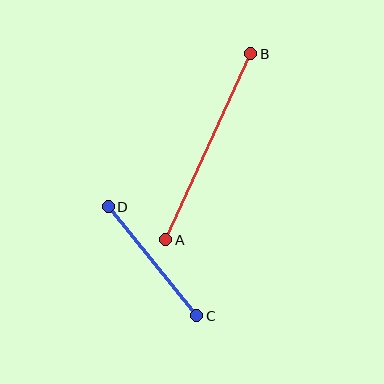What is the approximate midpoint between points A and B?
The midpoint is at approximately (208, 147) pixels.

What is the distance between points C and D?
The distance is approximately 140 pixels.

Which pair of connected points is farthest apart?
Points A and B are farthest apart.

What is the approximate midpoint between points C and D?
The midpoint is at approximately (153, 261) pixels.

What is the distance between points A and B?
The distance is approximately 205 pixels.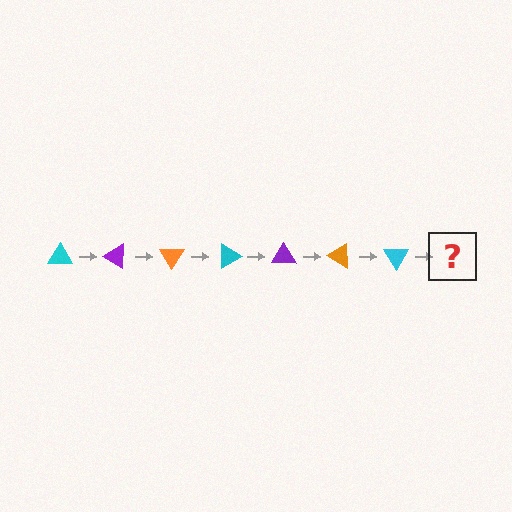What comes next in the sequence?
The next element should be a purple triangle, rotated 210 degrees from the start.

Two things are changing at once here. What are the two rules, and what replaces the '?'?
The two rules are that it rotates 30 degrees each step and the color cycles through cyan, purple, and orange. The '?' should be a purple triangle, rotated 210 degrees from the start.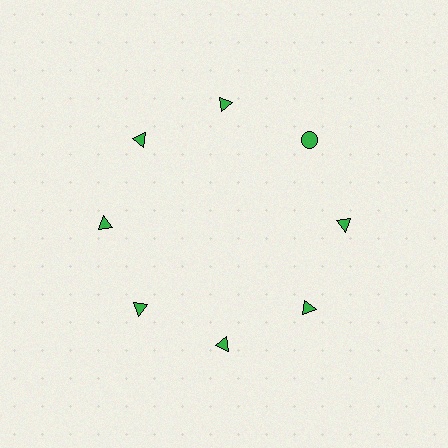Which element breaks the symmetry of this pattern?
The green circle at roughly the 2 o'clock position breaks the symmetry. All other shapes are green triangles.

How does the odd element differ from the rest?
It has a different shape: circle instead of triangle.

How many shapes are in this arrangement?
There are 8 shapes arranged in a ring pattern.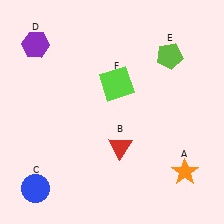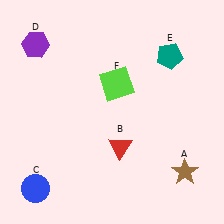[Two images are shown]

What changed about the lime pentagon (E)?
In Image 1, E is lime. In Image 2, it changed to teal.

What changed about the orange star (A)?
In Image 1, A is orange. In Image 2, it changed to brown.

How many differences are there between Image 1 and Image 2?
There are 2 differences between the two images.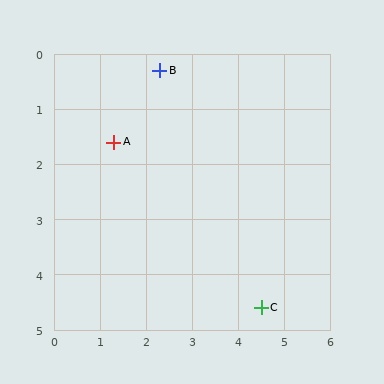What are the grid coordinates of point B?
Point B is at approximately (2.3, 0.3).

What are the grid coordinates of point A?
Point A is at approximately (1.3, 1.6).